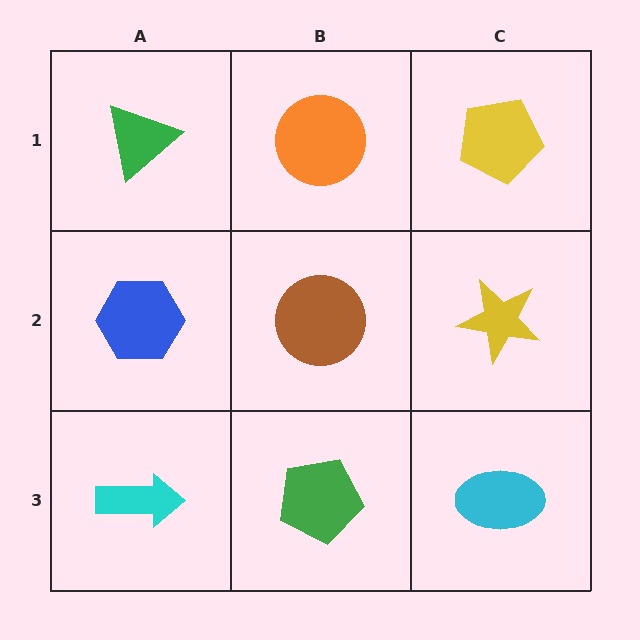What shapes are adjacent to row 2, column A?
A green triangle (row 1, column A), a cyan arrow (row 3, column A), a brown circle (row 2, column B).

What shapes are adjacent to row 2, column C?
A yellow pentagon (row 1, column C), a cyan ellipse (row 3, column C), a brown circle (row 2, column B).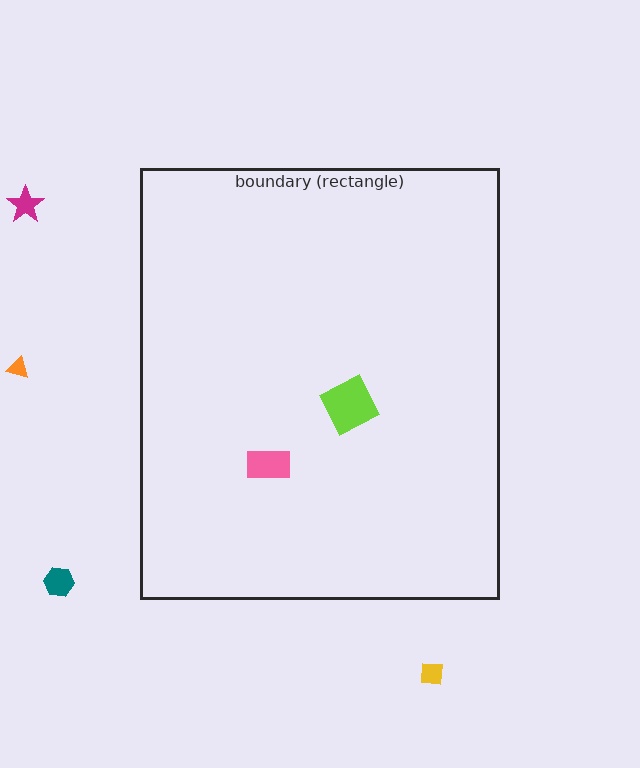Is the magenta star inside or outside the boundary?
Outside.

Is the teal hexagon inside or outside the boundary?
Outside.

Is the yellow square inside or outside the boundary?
Outside.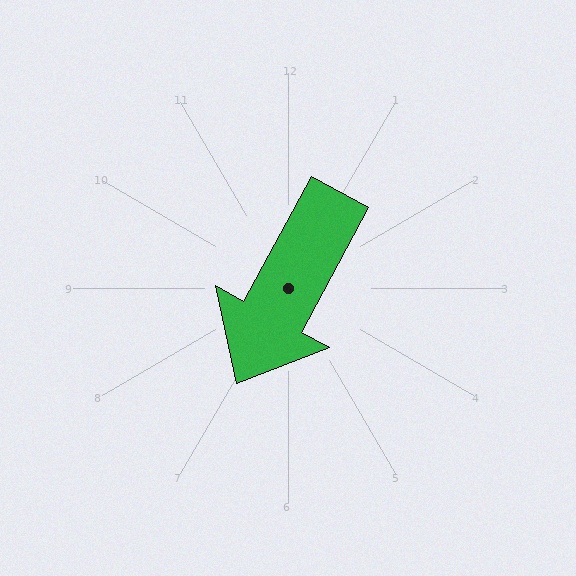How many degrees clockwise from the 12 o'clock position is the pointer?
Approximately 208 degrees.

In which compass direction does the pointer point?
Southwest.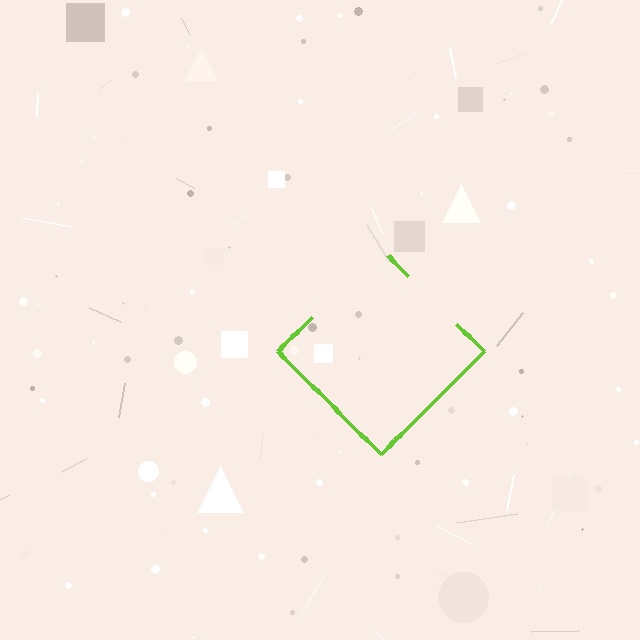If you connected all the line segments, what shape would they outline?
They would outline a diamond.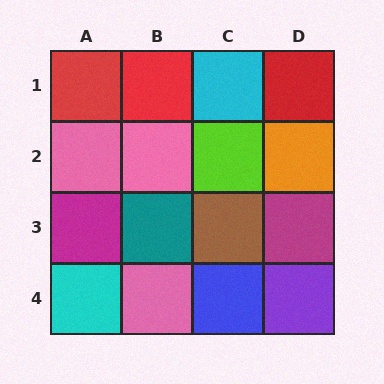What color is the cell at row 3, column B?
Teal.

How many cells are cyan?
2 cells are cyan.